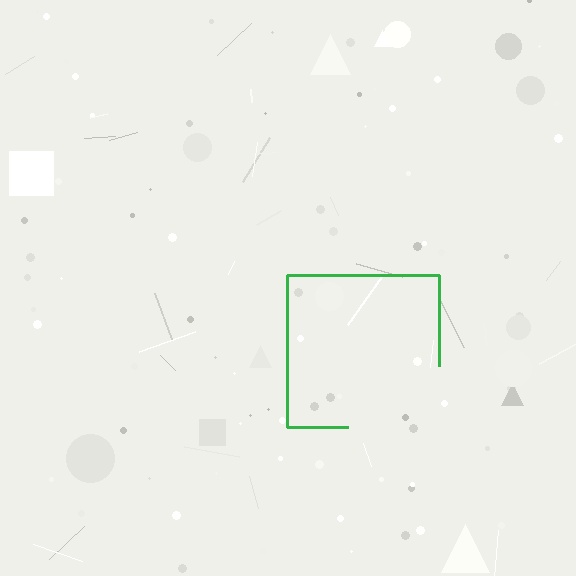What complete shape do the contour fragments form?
The contour fragments form a square.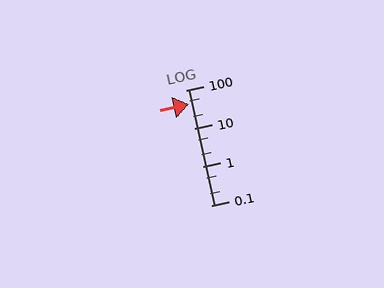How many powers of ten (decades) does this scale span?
The scale spans 3 decades, from 0.1 to 100.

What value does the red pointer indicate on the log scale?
The pointer indicates approximately 44.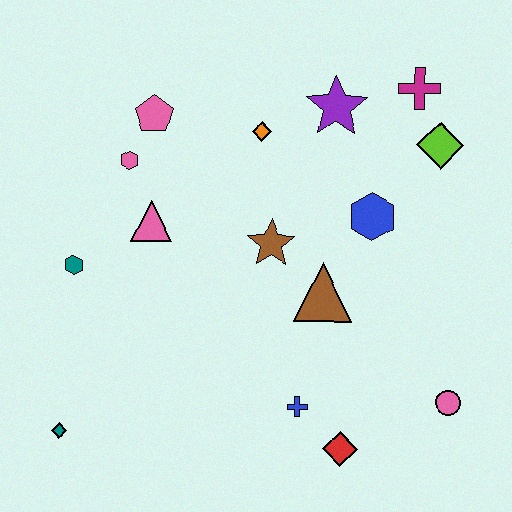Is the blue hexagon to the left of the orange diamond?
No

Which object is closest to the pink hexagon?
The pink pentagon is closest to the pink hexagon.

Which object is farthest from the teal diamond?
The magenta cross is farthest from the teal diamond.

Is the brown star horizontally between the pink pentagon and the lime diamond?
Yes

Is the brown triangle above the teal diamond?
Yes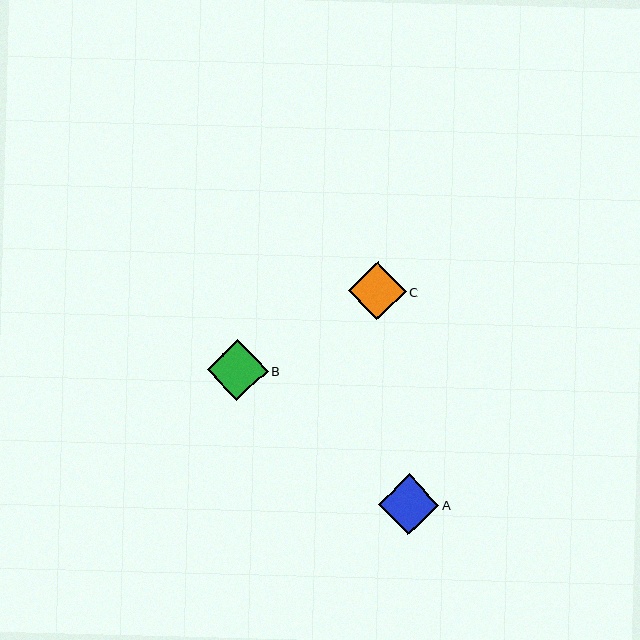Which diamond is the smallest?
Diamond C is the smallest with a size of approximately 58 pixels.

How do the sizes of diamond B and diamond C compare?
Diamond B and diamond C are approximately the same size.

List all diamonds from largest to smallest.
From largest to smallest: B, A, C.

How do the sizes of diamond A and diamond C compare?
Diamond A and diamond C are approximately the same size.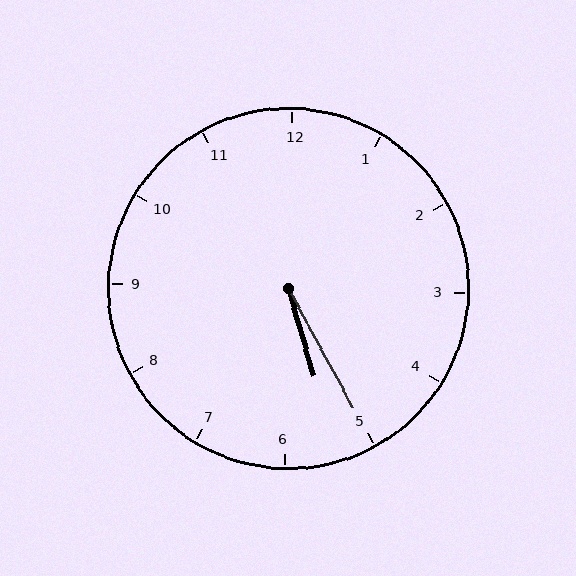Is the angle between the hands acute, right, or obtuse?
It is acute.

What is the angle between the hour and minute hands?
Approximately 12 degrees.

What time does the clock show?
5:25.